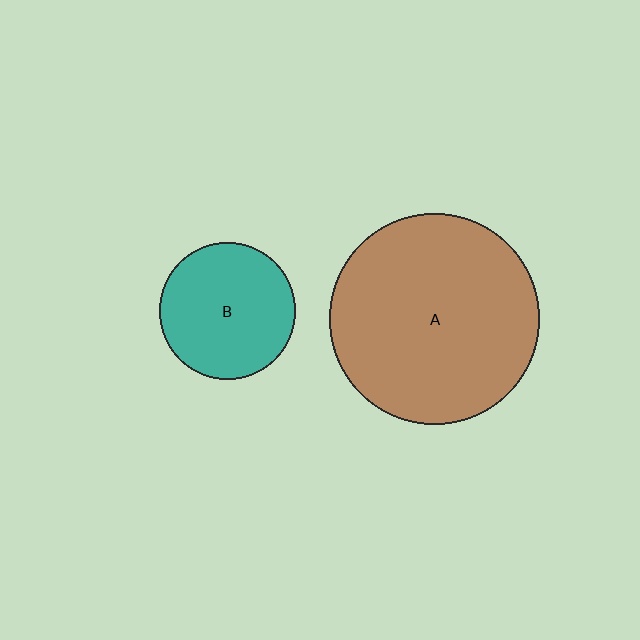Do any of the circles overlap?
No, none of the circles overlap.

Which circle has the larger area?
Circle A (brown).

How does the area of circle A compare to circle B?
Approximately 2.4 times.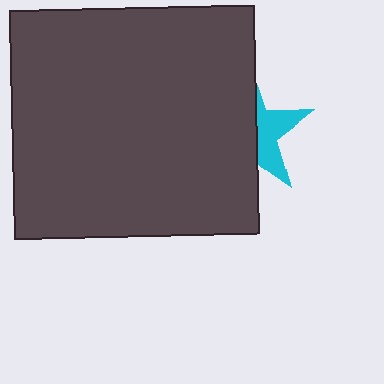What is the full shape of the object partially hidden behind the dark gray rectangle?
The partially hidden object is a cyan star.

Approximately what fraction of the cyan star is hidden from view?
Roughly 63% of the cyan star is hidden behind the dark gray rectangle.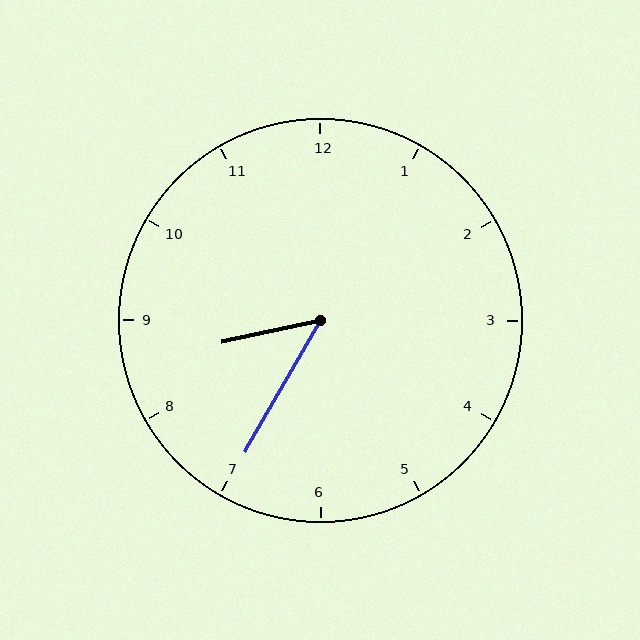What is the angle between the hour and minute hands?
Approximately 48 degrees.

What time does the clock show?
8:35.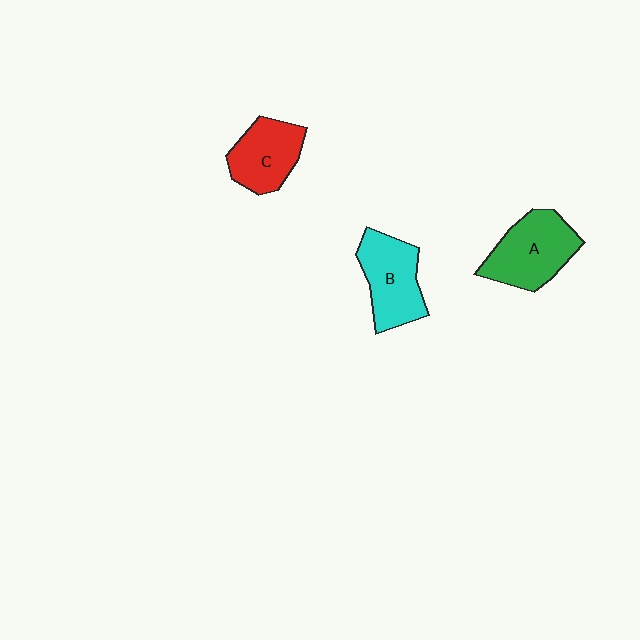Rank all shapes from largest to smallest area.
From largest to smallest: A (green), B (cyan), C (red).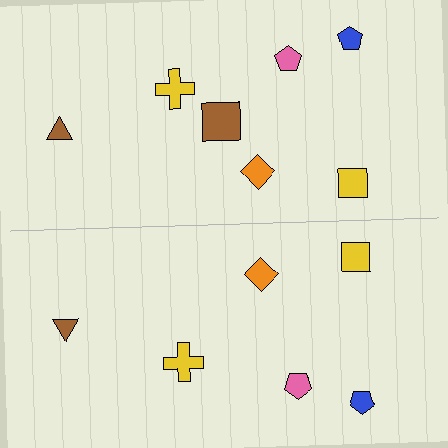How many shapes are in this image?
There are 13 shapes in this image.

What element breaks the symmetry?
A brown square is missing from the bottom side.